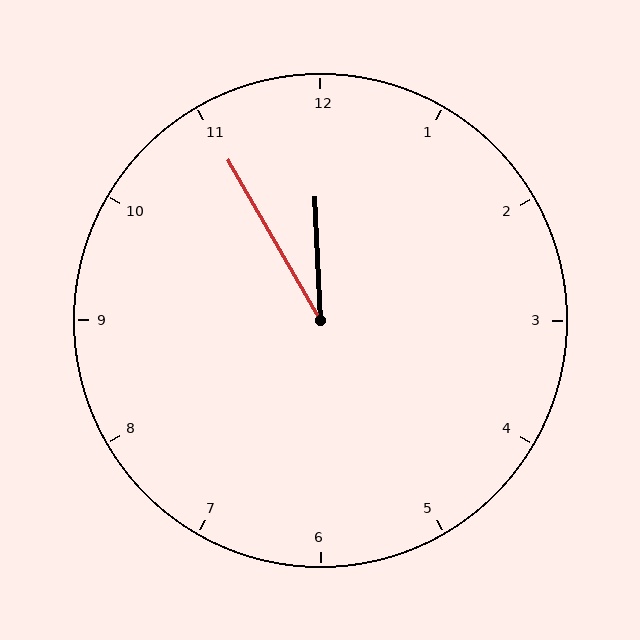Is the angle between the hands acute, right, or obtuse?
It is acute.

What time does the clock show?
11:55.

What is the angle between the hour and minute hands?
Approximately 28 degrees.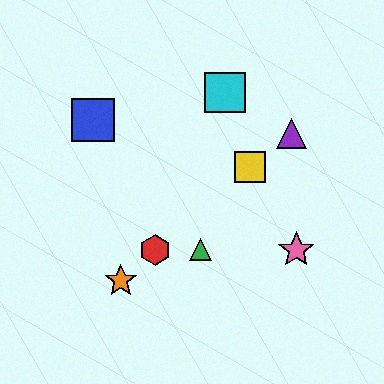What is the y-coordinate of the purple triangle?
The purple triangle is at y≈133.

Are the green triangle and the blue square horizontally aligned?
No, the green triangle is at y≈250 and the blue square is at y≈120.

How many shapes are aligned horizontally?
3 shapes (the red hexagon, the green triangle, the pink star) are aligned horizontally.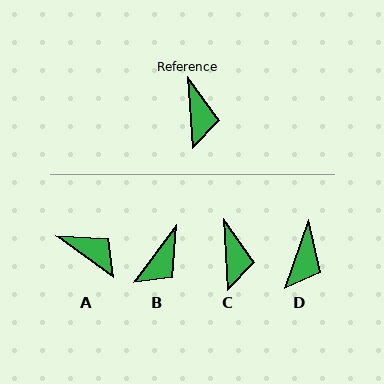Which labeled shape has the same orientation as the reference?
C.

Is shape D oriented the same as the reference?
No, it is off by about 23 degrees.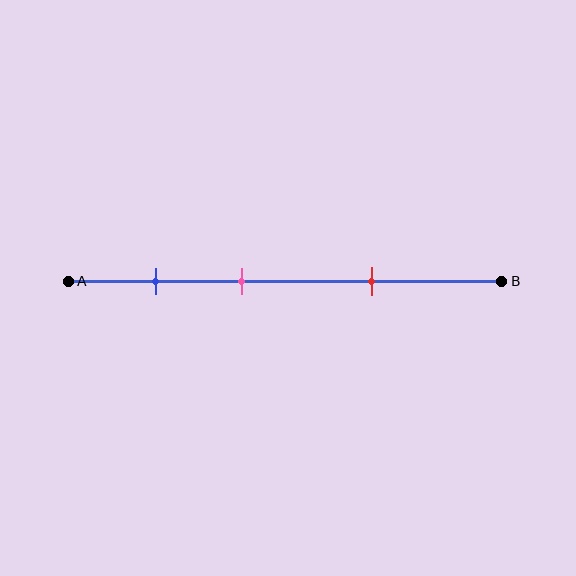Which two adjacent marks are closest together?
The blue and pink marks are the closest adjacent pair.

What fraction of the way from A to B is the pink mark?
The pink mark is approximately 40% (0.4) of the way from A to B.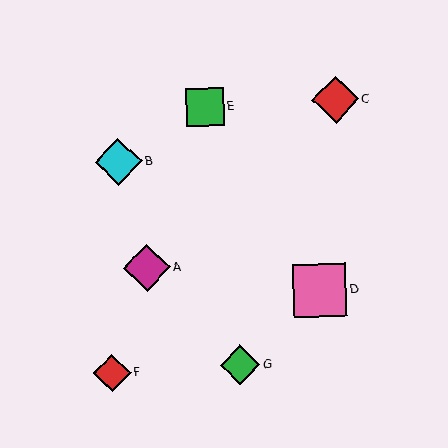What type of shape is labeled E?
Shape E is a green square.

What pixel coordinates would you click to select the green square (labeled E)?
Click at (205, 107) to select the green square E.